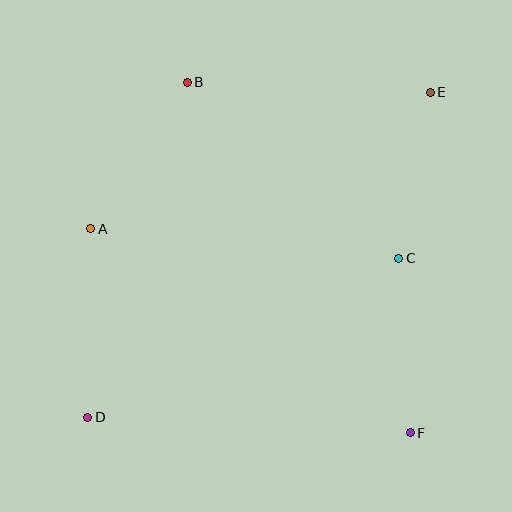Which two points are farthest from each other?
Points D and E are farthest from each other.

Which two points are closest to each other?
Points C and E are closest to each other.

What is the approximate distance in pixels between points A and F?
The distance between A and F is approximately 379 pixels.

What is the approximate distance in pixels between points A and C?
The distance between A and C is approximately 309 pixels.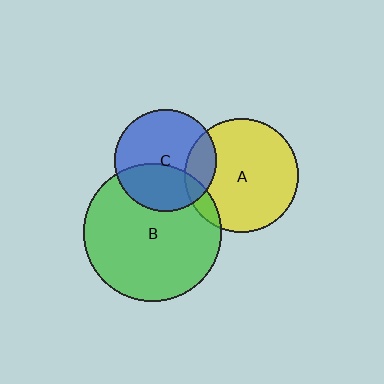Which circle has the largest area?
Circle B (green).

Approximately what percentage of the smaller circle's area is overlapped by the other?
Approximately 35%.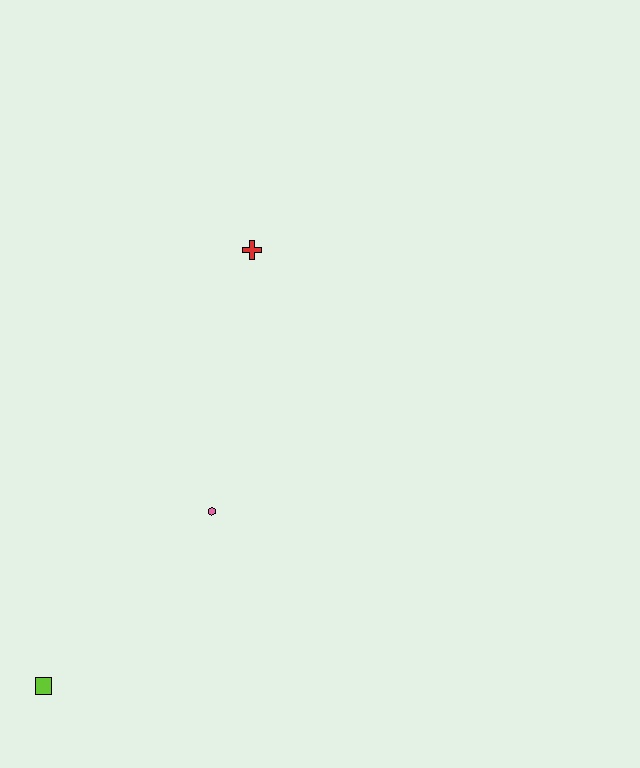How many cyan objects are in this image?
There are no cyan objects.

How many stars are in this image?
There are no stars.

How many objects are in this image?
There are 3 objects.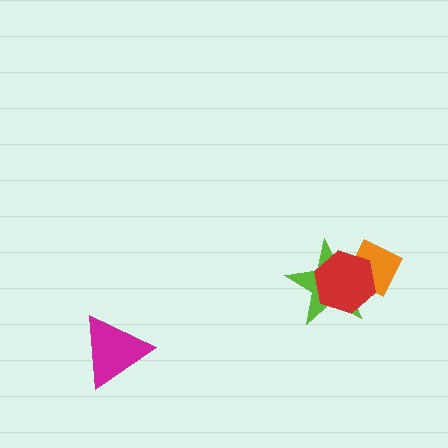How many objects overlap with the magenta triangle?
0 objects overlap with the magenta triangle.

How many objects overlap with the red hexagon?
2 objects overlap with the red hexagon.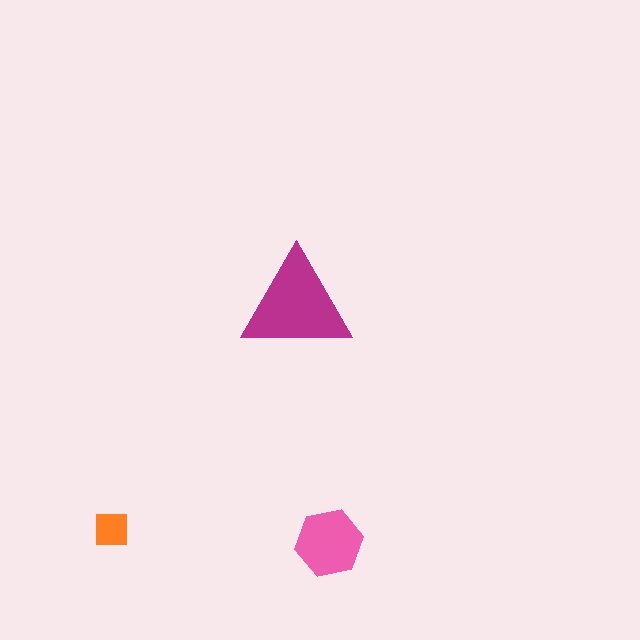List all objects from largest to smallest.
The magenta triangle, the pink hexagon, the orange square.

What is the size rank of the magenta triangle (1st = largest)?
1st.